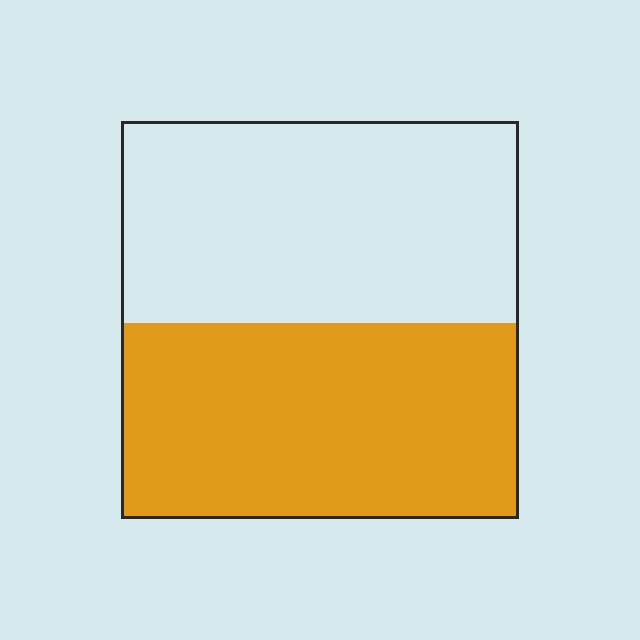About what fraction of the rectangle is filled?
About one half (1/2).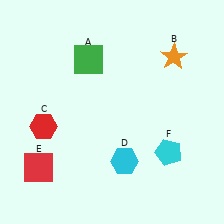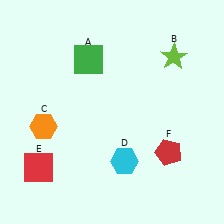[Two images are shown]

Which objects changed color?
B changed from orange to lime. C changed from red to orange. F changed from cyan to red.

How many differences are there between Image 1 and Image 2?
There are 3 differences between the two images.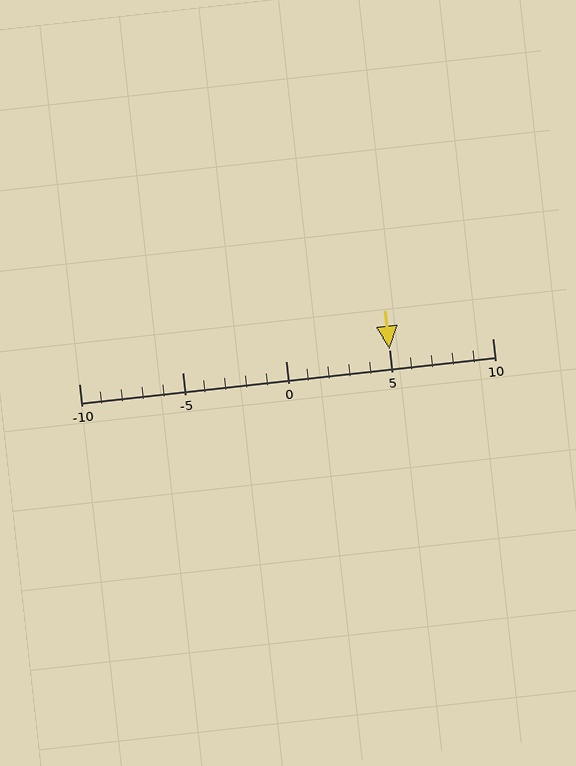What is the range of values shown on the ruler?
The ruler shows values from -10 to 10.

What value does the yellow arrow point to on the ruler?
The yellow arrow points to approximately 5.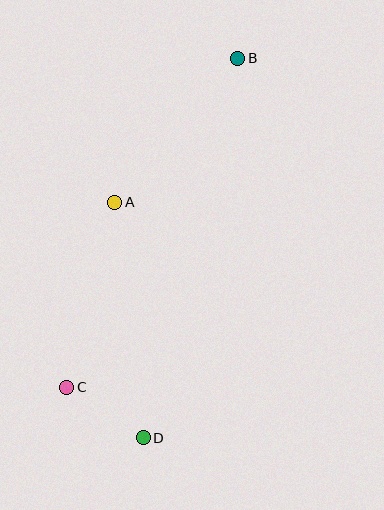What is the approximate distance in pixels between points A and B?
The distance between A and B is approximately 189 pixels.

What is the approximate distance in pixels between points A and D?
The distance between A and D is approximately 237 pixels.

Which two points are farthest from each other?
Points B and D are farthest from each other.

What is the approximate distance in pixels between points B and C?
The distance between B and C is approximately 371 pixels.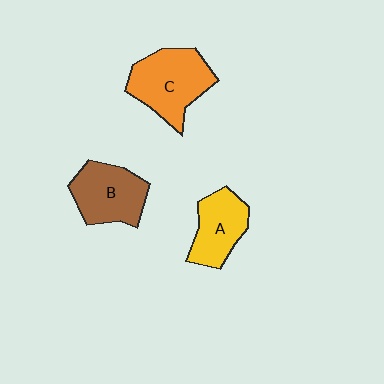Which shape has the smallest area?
Shape A (yellow).